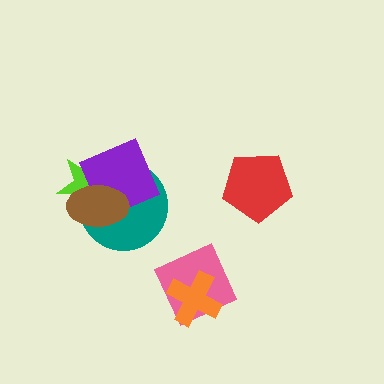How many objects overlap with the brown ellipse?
3 objects overlap with the brown ellipse.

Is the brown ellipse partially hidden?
No, no other shape covers it.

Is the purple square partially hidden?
Yes, it is partially covered by another shape.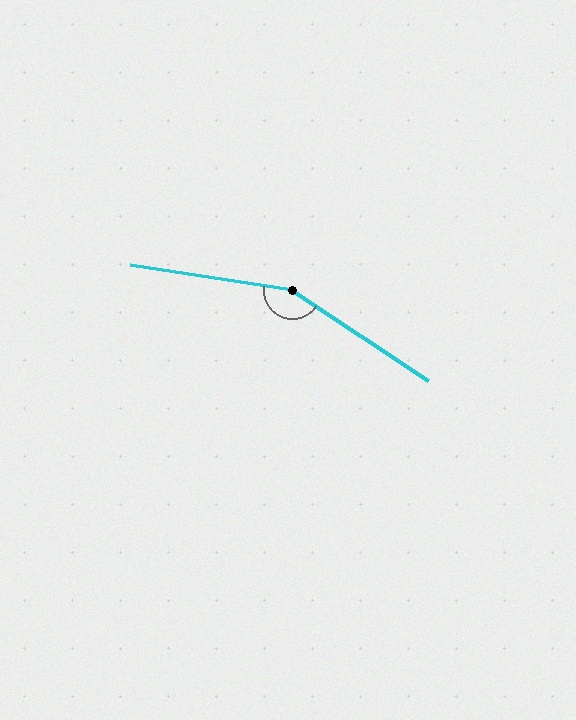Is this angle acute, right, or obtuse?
It is obtuse.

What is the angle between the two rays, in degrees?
Approximately 155 degrees.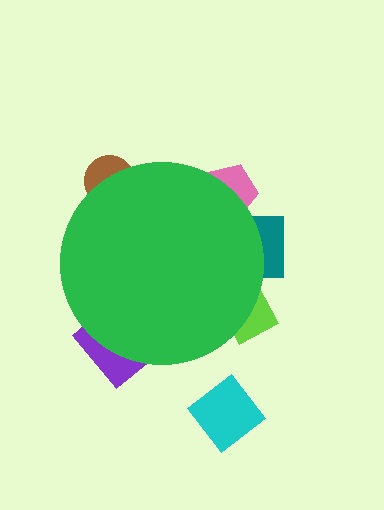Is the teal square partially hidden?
Yes, the teal square is partially hidden behind the green circle.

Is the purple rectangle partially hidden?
Yes, the purple rectangle is partially hidden behind the green circle.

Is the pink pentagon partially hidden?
Yes, the pink pentagon is partially hidden behind the green circle.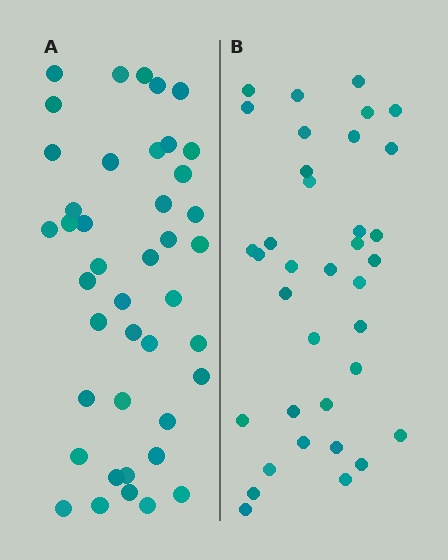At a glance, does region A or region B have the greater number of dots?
Region A (the left region) has more dots.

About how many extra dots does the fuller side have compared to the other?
Region A has about 6 more dots than region B.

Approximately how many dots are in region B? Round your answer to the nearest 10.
About 40 dots. (The exact count is 36, which rounds to 40.)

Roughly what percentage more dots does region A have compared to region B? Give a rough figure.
About 15% more.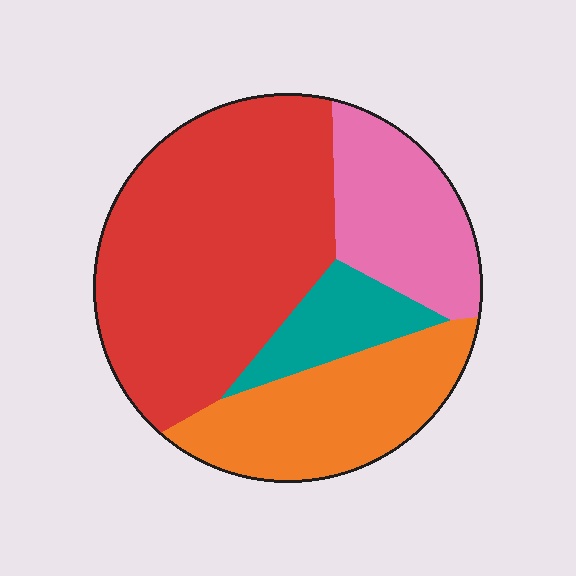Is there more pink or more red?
Red.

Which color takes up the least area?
Teal, at roughly 10%.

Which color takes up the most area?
Red, at roughly 50%.